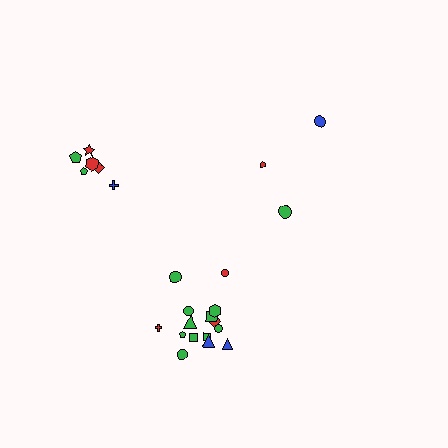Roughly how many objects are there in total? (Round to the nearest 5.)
Roughly 25 objects in total.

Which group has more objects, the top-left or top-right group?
The top-left group.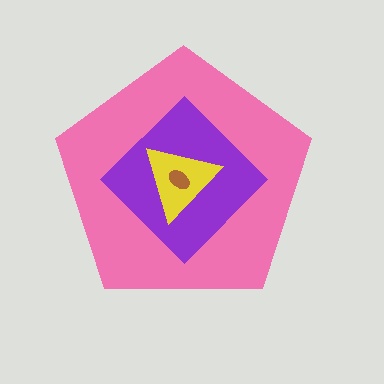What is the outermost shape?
The pink pentagon.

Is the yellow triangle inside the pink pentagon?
Yes.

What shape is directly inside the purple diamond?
The yellow triangle.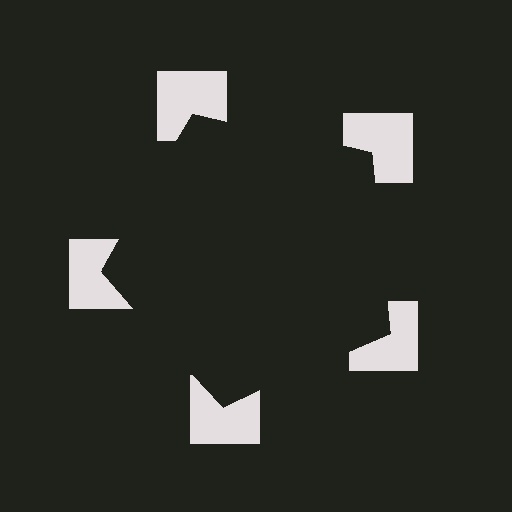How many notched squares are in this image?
There are 5 — one at each vertex of the illusory pentagon.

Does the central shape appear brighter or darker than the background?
It typically appears slightly darker than the background, even though no actual brightness change is drawn.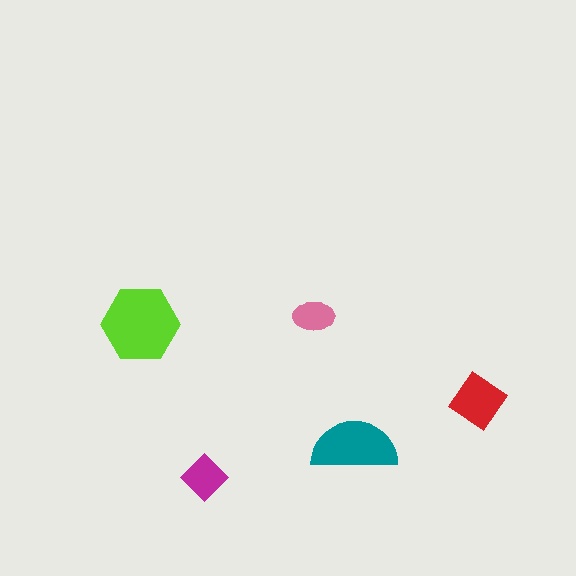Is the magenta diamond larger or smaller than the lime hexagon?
Smaller.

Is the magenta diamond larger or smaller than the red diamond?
Smaller.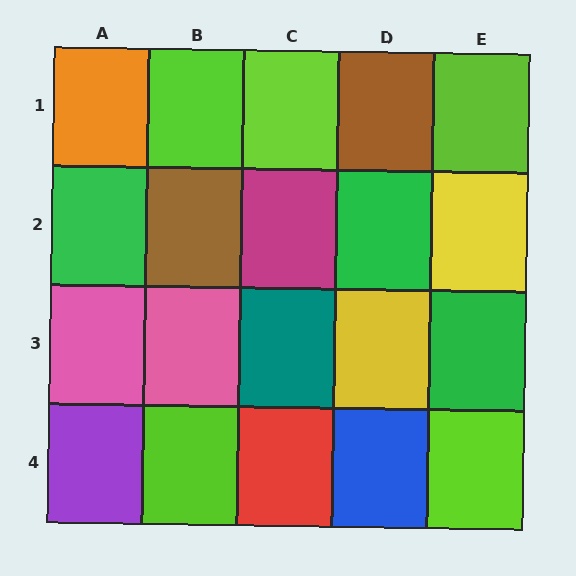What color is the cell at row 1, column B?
Lime.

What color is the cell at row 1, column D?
Brown.